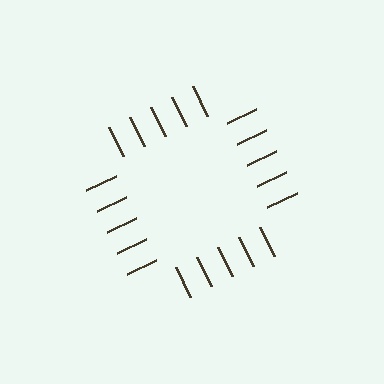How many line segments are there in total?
20 — 5 along each of the 4 edges.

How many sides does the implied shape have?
4 sides — the line-ends trace a square.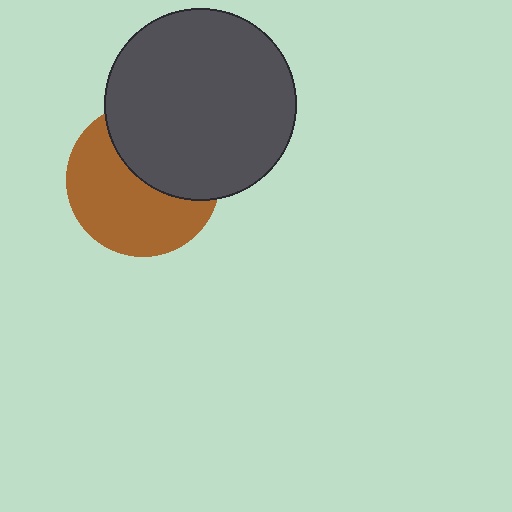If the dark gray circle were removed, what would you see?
You would see the complete brown circle.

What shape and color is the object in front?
The object in front is a dark gray circle.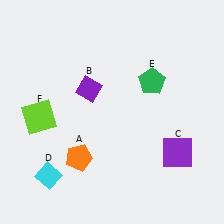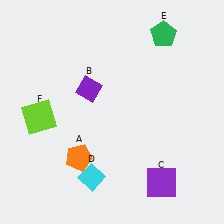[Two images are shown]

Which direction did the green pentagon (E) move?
The green pentagon (E) moved up.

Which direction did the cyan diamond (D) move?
The cyan diamond (D) moved right.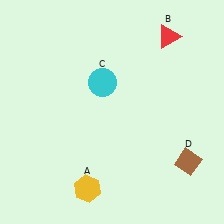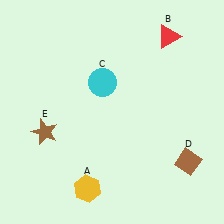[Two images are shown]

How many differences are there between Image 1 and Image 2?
There is 1 difference between the two images.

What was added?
A brown star (E) was added in Image 2.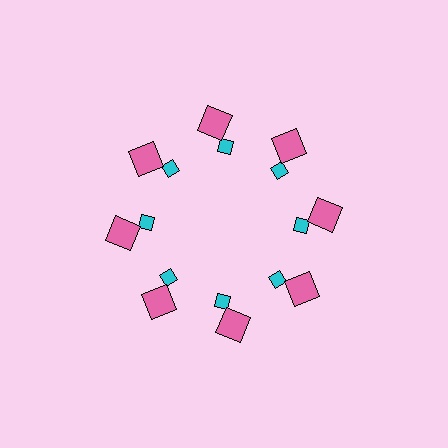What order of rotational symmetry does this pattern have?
This pattern has 8-fold rotational symmetry.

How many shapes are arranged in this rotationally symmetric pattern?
There are 16 shapes, arranged in 8 groups of 2.